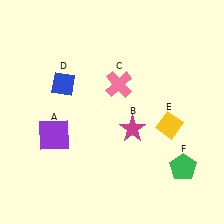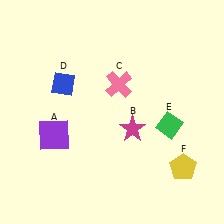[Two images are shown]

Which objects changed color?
E changed from yellow to green. F changed from green to yellow.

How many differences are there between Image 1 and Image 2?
There are 2 differences between the two images.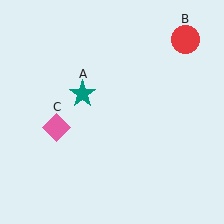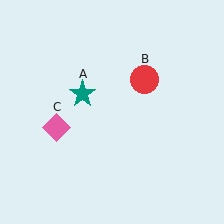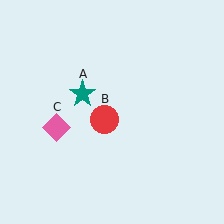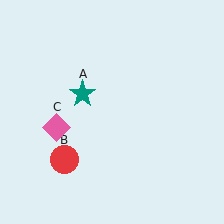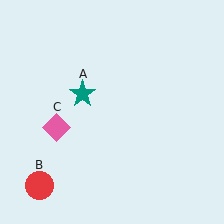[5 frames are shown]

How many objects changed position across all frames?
1 object changed position: red circle (object B).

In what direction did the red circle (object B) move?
The red circle (object B) moved down and to the left.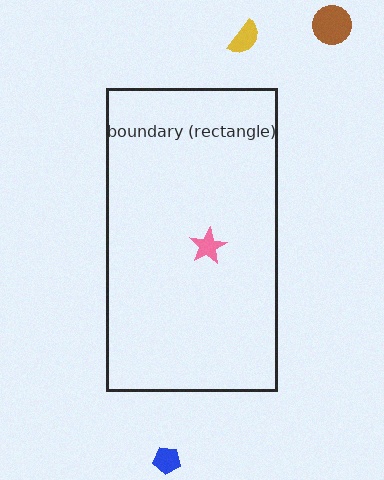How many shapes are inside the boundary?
1 inside, 3 outside.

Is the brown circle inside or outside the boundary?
Outside.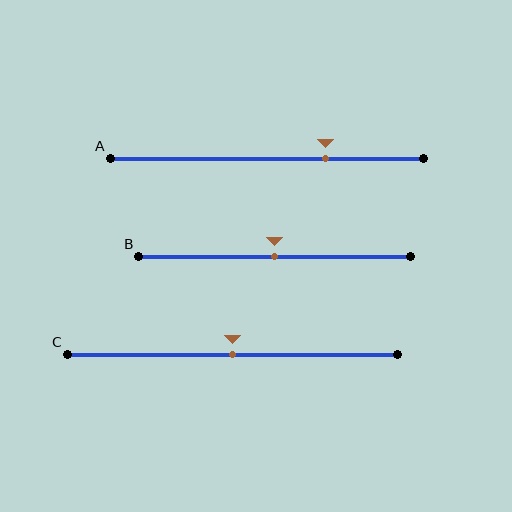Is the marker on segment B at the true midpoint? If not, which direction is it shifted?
Yes, the marker on segment B is at the true midpoint.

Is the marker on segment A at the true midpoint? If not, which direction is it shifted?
No, the marker on segment A is shifted to the right by about 19% of the segment length.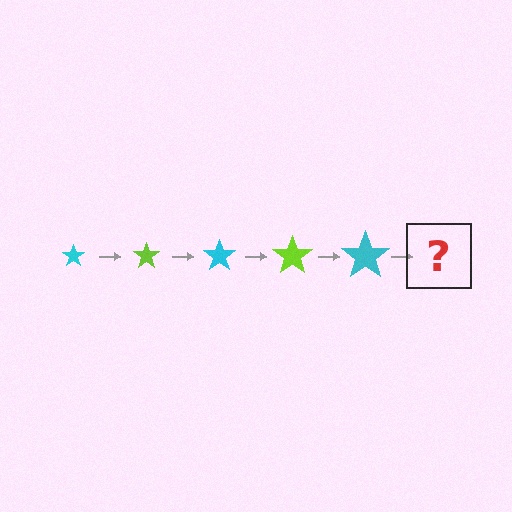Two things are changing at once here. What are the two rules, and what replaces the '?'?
The two rules are that the star grows larger each step and the color cycles through cyan and lime. The '?' should be a lime star, larger than the previous one.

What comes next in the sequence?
The next element should be a lime star, larger than the previous one.